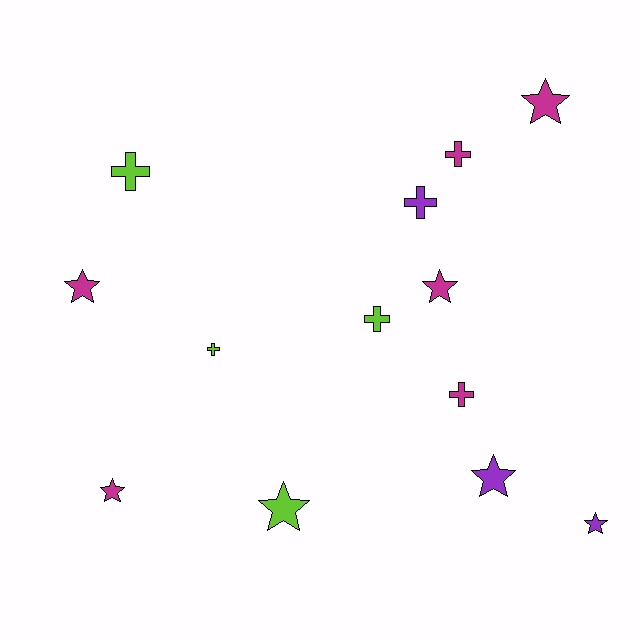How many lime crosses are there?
There are 3 lime crosses.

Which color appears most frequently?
Magenta, with 6 objects.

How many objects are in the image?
There are 13 objects.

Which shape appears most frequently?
Star, with 7 objects.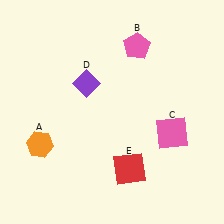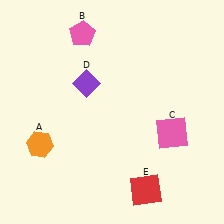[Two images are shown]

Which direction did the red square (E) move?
The red square (E) moved down.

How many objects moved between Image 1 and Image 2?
2 objects moved between the two images.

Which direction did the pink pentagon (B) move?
The pink pentagon (B) moved left.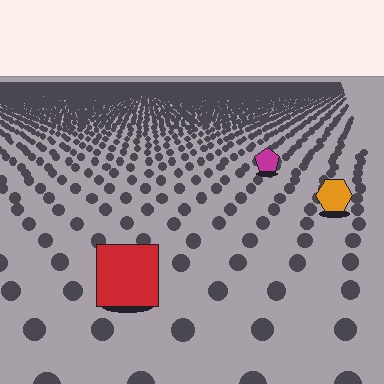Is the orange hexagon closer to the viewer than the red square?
No. The red square is closer — you can tell from the texture gradient: the ground texture is coarser near it.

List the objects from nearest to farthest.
From nearest to farthest: the red square, the orange hexagon, the magenta pentagon.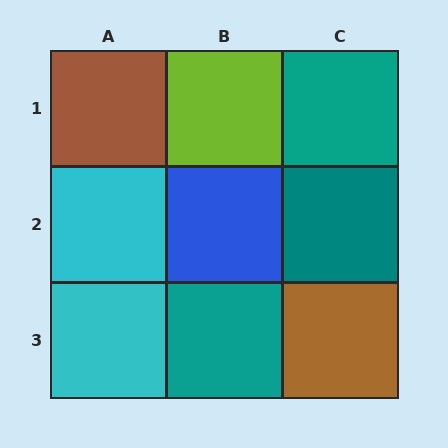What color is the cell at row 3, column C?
Brown.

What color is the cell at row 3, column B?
Teal.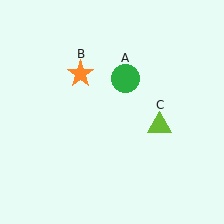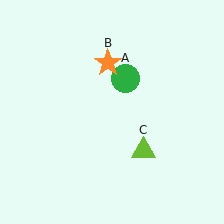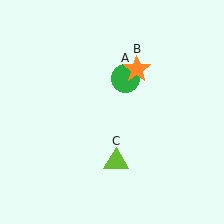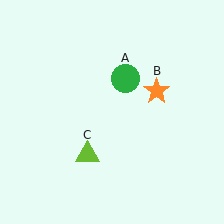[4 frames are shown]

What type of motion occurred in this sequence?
The orange star (object B), lime triangle (object C) rotated clockwise around the center of the scene.